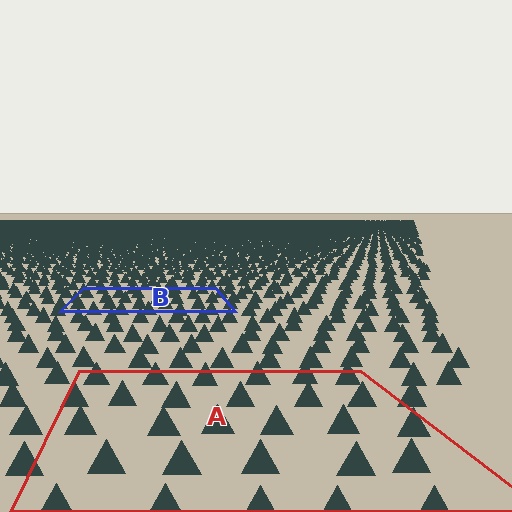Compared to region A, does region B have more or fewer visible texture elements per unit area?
Region B has more texture elements per unit area — they are packed more densely because it is farther away.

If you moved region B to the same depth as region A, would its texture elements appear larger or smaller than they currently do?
They would appear larger. At a closer depth, the same texture elements are projected at a bigger on-screen size.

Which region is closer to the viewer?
Region A is closer. The texture elements there are larger and more spread out.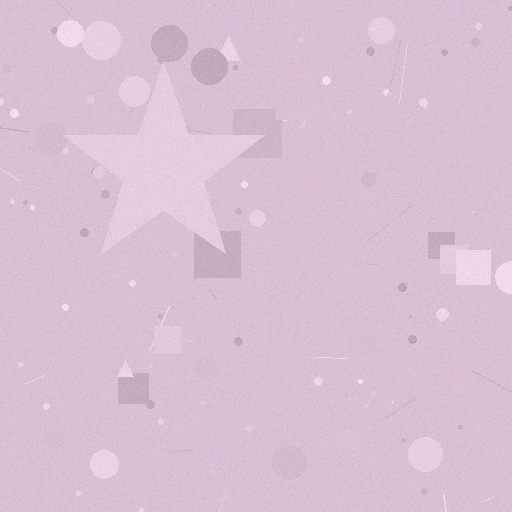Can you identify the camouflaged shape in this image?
The camouflaged shape is a star.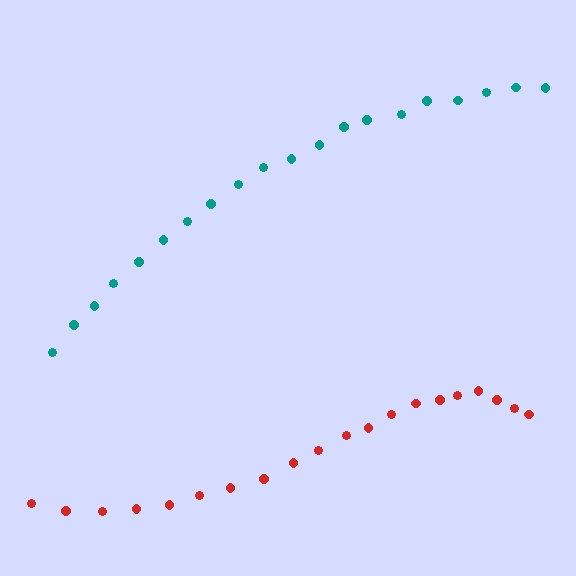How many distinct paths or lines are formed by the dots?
There are 2 distinct paths.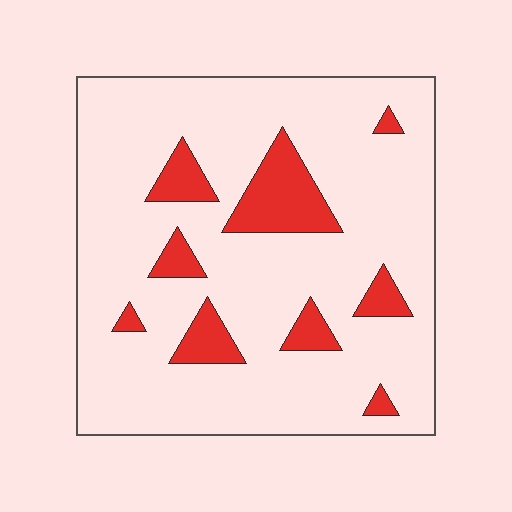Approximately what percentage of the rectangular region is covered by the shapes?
Approximately 15%.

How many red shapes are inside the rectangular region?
9.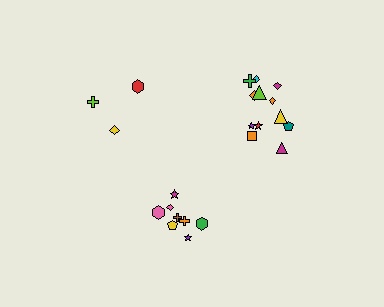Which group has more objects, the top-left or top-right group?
The top-right group.